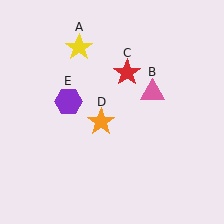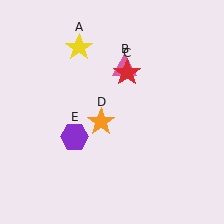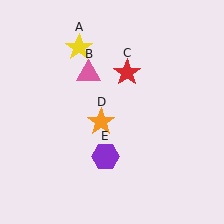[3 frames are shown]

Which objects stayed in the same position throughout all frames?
Yellow star (object A) and red star (object C) and orange star (object D) remained stationary.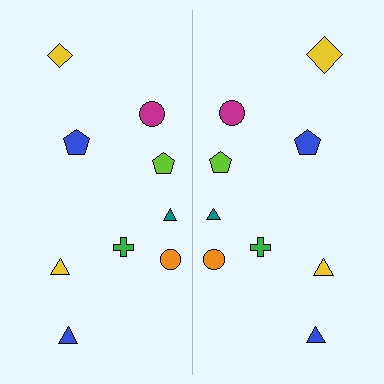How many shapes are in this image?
There are 18 shapes in this image.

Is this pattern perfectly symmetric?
No, the pattern is not perfectly symmetric. The yellow diamond on the right side has a different size than its mirror counterpart.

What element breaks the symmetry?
The yellow diamond on the right side has a different size than its mirror counterpart.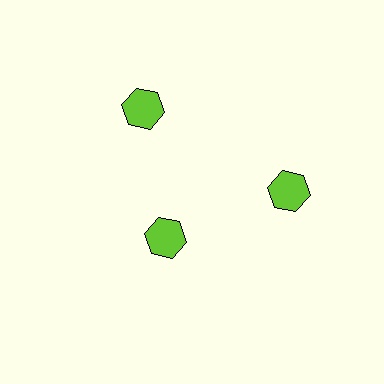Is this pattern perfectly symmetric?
No. The 3 lime hexagons are arranged in a ring, but one element near the 7 o'clock position is pulled inward toward the center, breaking the 3-fold rotational symmetry.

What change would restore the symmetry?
The symmetry would be restored by moving it outward, back onto the ring so that all 3 hexagons sit at equal angles and equal distance from the center.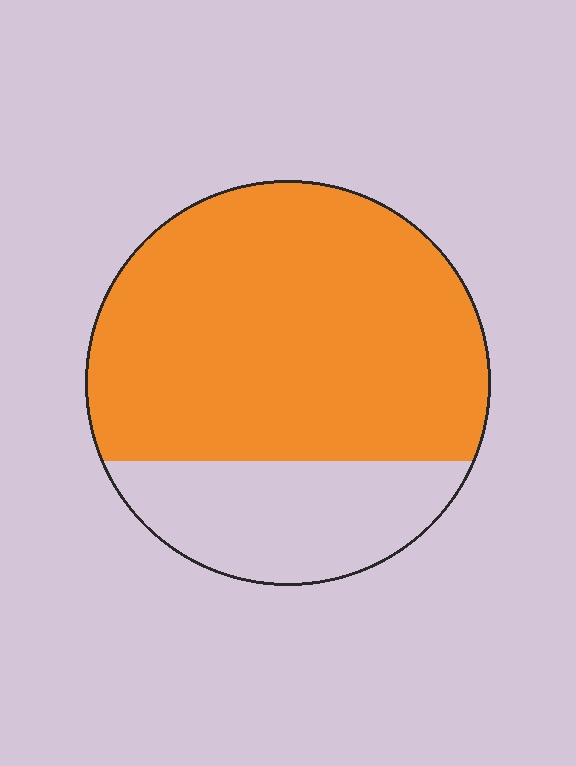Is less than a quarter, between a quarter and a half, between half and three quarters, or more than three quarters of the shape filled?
Between half and three quarters.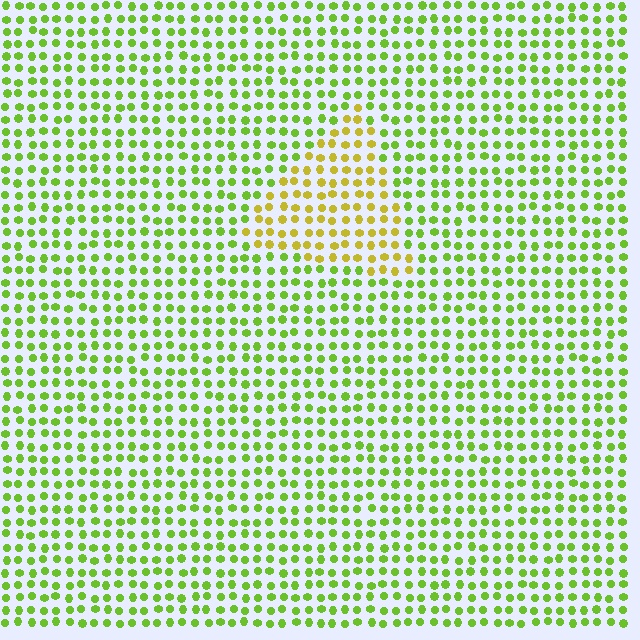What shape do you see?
I see a triangle.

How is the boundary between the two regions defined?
The boundary is defined purely by a slight shift in hue (about 38 degrees). Spacing, size, and orientation are identical on both sides.